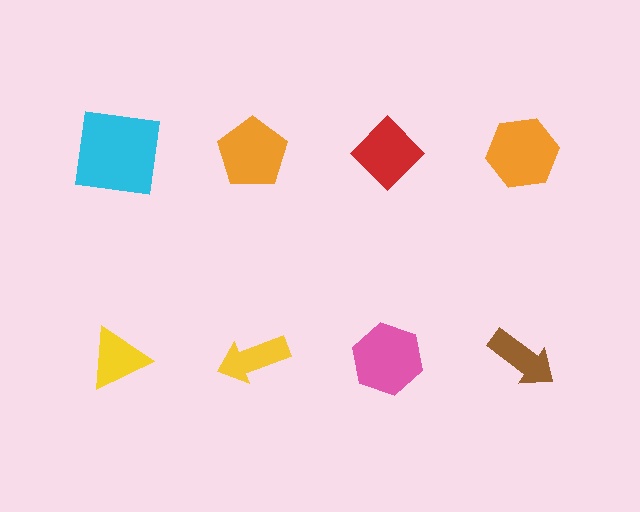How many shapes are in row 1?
4 shapes.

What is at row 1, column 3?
A red diamond.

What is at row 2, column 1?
A yellow triangle.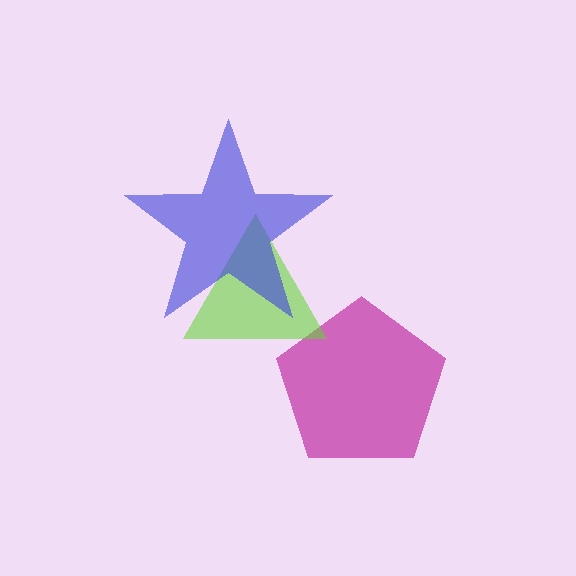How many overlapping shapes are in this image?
There are 3 overlapping shapes in the image.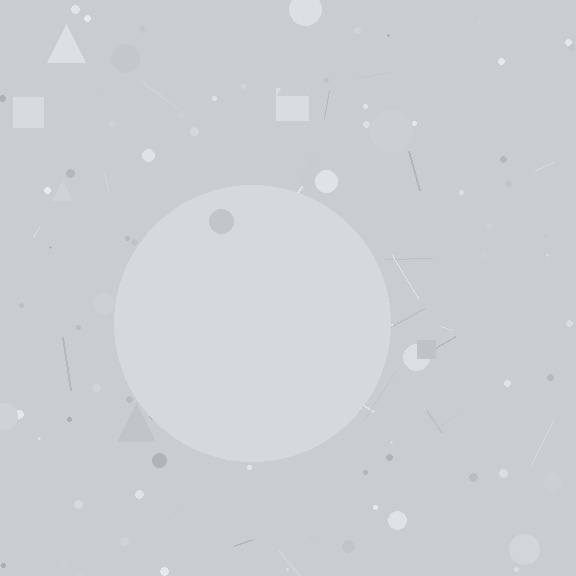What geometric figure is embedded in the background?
A circle is embedded in the background.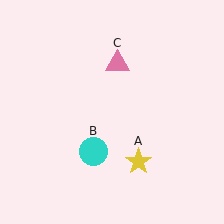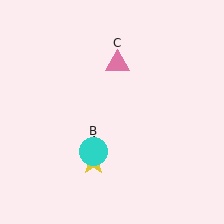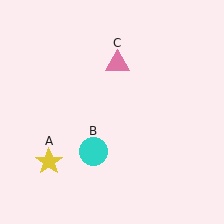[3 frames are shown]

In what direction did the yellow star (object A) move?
The yellow star (object A) moved left.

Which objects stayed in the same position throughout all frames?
Cyan circle (object B) and pink triangle (object C) remained stationary.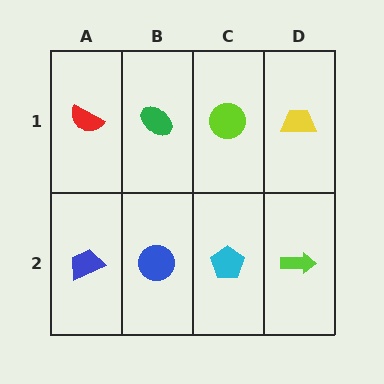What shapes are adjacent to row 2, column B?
A green ellipse (row 1, column B), a blue trapezoid (row 2, column A), a cyan pentagon (row 2, column C).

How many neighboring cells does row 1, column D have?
2.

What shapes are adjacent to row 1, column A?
A blue trapezoid (row 2, column A), a green ellipse (row 1, column B).